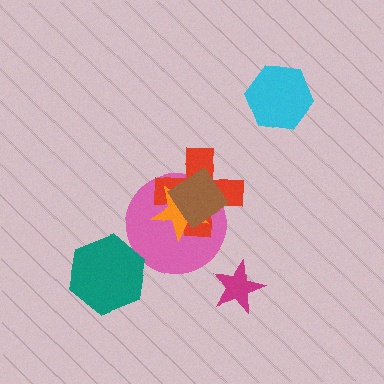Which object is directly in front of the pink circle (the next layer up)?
The red cross is directly in front of the pink circle.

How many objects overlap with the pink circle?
3 objects overlap with the pink circle.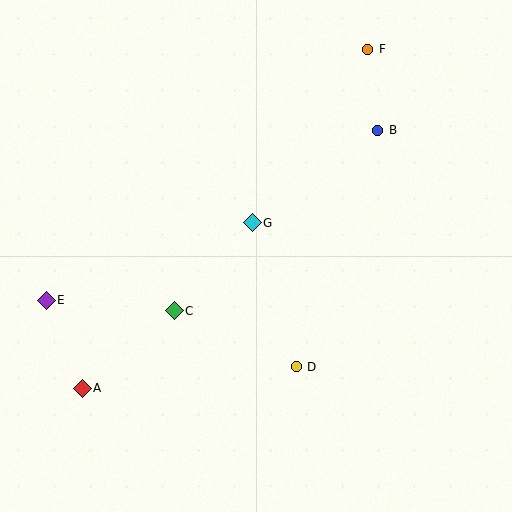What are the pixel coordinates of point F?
Point F is at (368, 49).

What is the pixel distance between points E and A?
The distance between E and A is 95 pixels.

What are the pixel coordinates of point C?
Point C is at (174, 311).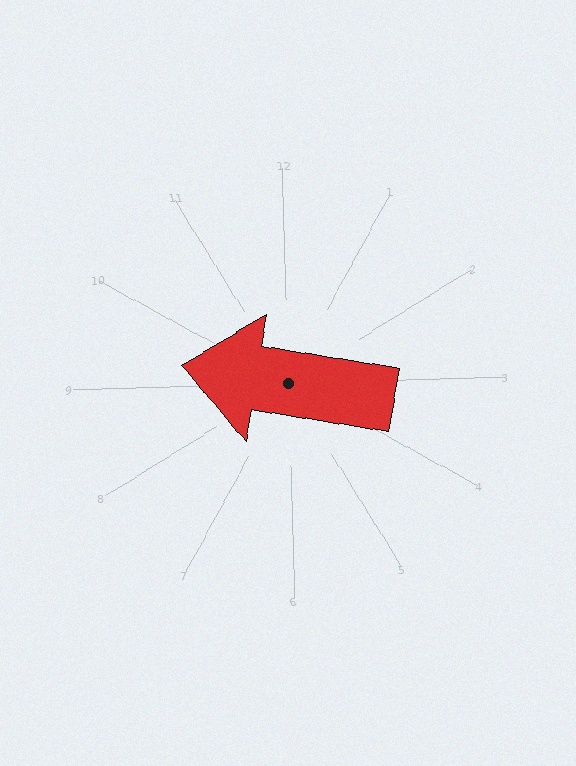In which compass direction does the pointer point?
West.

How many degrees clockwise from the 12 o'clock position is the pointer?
Approximately 281 degrees.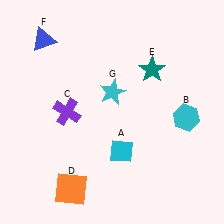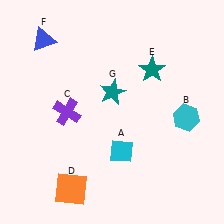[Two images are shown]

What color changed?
The star (G) changed from cyan in Image 1 to teal in Image 2.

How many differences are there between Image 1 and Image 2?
There is 1 difference between the two images.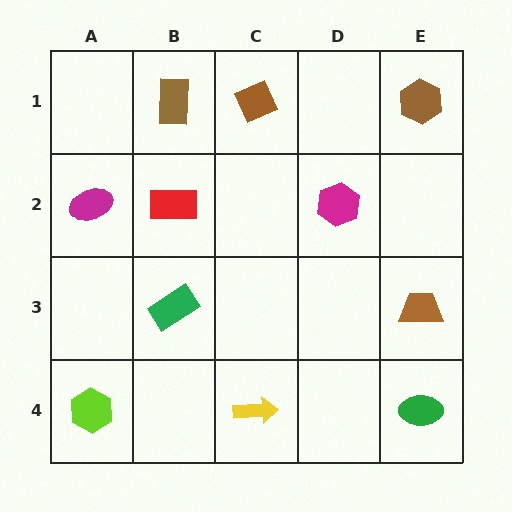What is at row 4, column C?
A yellow arrow.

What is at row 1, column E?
A brown hexagon.